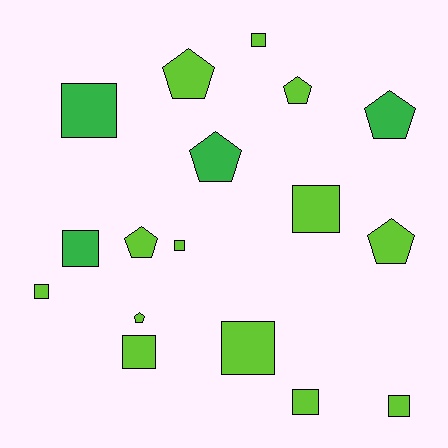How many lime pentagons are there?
There are 5 lime pentagons.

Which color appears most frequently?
Lime, with 13 objects.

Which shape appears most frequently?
Square, with 10 objects.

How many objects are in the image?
There are 17 objects.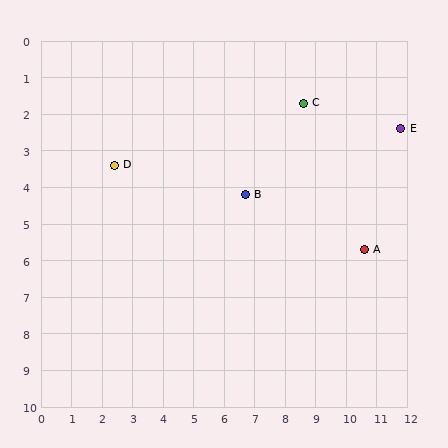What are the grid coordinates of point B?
Point B is at approximately (6.7, 4.2).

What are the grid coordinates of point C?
Point C is at approximately (8.6, 1.7).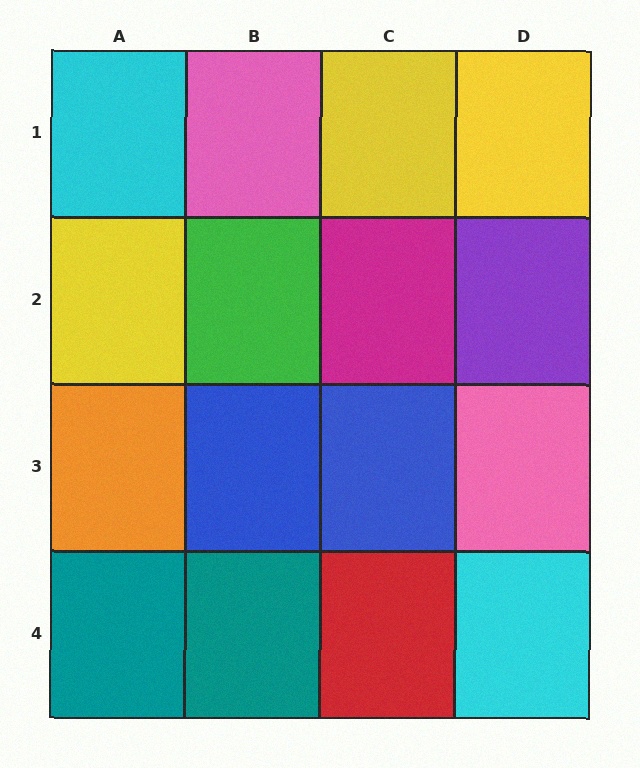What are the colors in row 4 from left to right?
Teal, teal, red, cyan.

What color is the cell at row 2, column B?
Green.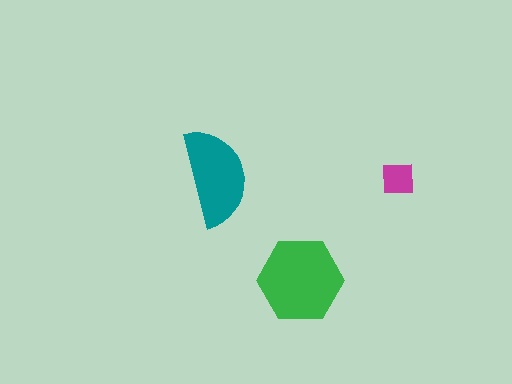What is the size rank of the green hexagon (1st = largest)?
1st.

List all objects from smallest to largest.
The magenta square, the teal semicircle, the green hexagon.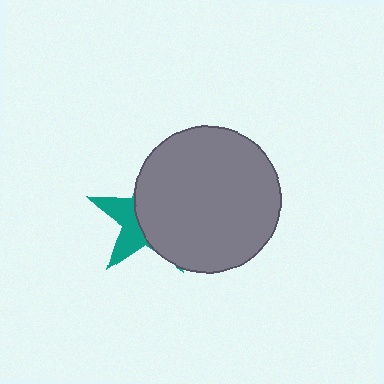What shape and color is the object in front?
The object in front is a gray circle.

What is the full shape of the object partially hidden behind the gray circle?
The partially hidden object is a teal star.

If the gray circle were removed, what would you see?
You would see the complete teal star.